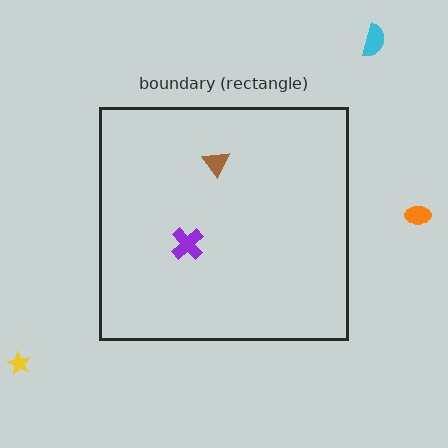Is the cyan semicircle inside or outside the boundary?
Outside.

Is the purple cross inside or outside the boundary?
Inside.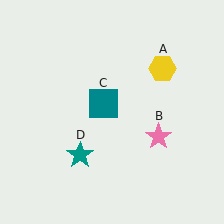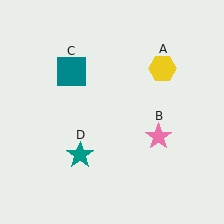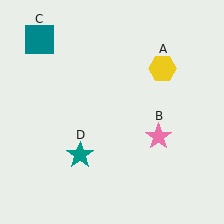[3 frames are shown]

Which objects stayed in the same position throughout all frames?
Yellow hexagon (object A) and pink star (object B) and teal star (object D) remained stationary.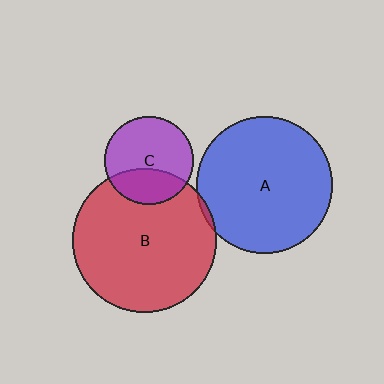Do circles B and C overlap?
Yes.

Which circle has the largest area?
Circle B (red).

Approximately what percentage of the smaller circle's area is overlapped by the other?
Approximately 30%.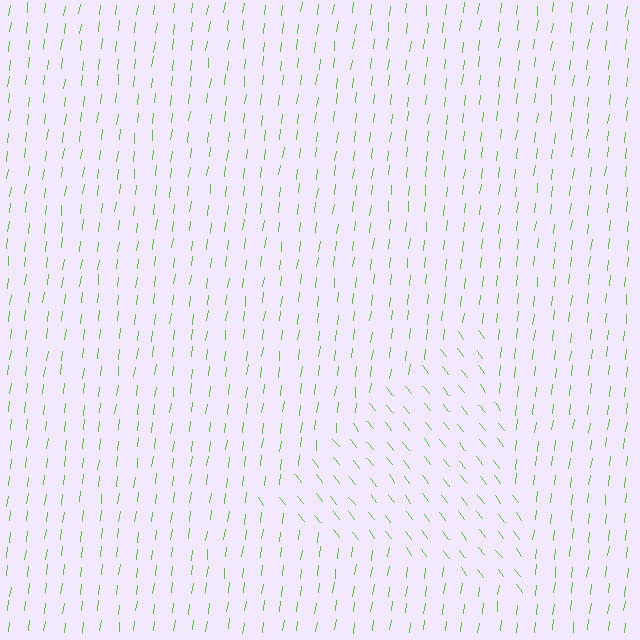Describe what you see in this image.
The image is filled with small lime line segments. A triangle region in the image has lines oriented differently from the surrounding lines, creating a visible texture boundary.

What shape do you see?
I see a triangle.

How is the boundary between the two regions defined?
The boundary is defined purely by a change in line orientation (approximately 45 degrees difference). All lines are the same color and thickness.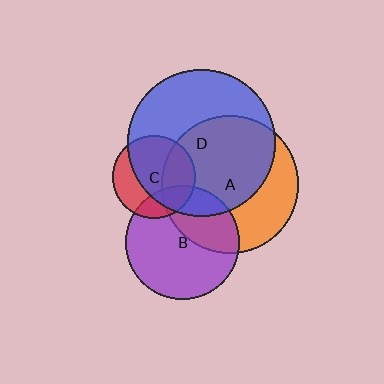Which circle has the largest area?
Circle D (blue).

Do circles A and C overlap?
Yes.